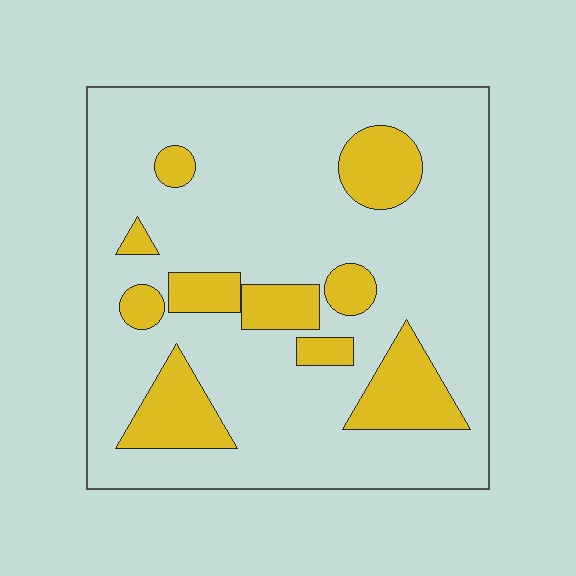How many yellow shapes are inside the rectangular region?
10.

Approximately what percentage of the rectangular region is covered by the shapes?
Approximately 20%.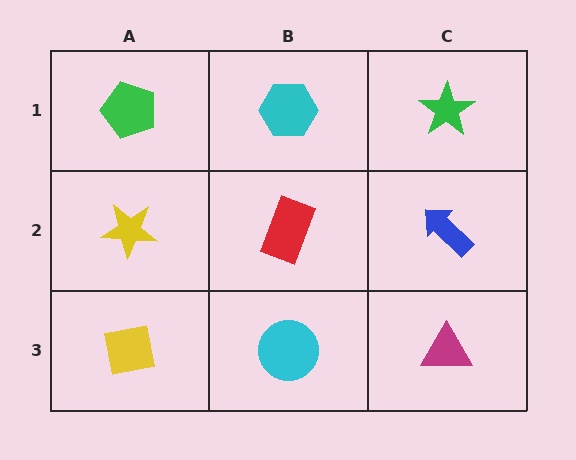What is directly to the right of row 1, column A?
A cyan hexagon.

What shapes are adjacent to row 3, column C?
A blue arrow (row 2, column C), a cyan circle (row 3, column B).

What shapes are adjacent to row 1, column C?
A blue arrow (row 2, column C), a cyan hexagon (row 1, column B).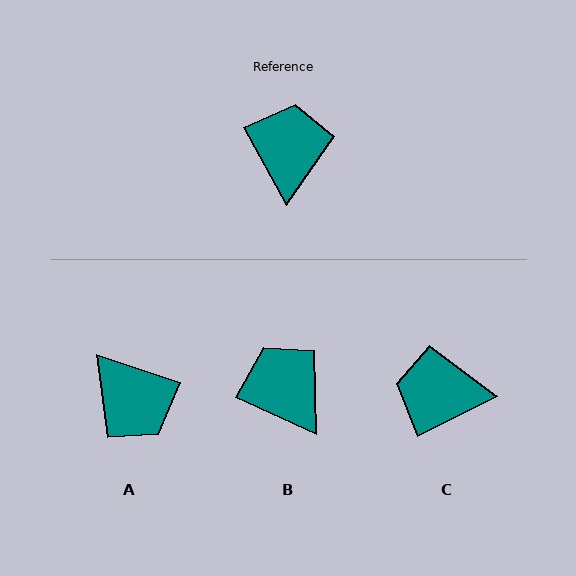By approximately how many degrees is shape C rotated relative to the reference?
Approximately 88 degrees counter-clockwise.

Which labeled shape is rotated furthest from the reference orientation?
A, about 137 degrees away.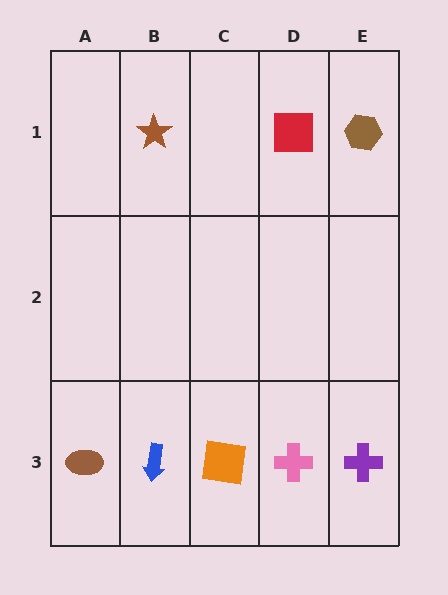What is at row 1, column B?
A brown star.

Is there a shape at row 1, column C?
No, that cell is empty.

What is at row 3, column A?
A brown ellipse.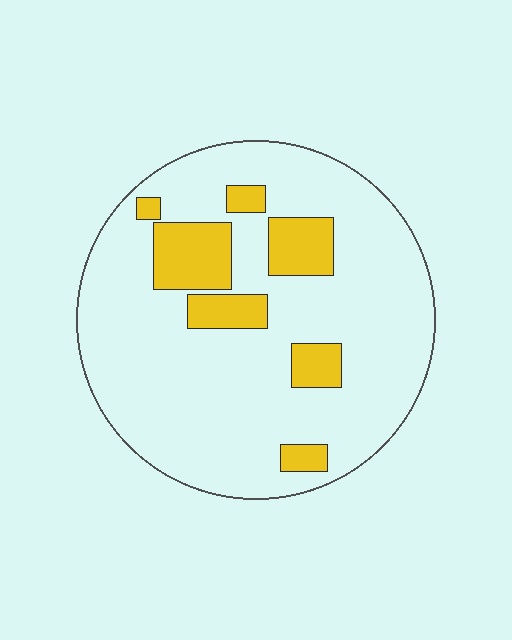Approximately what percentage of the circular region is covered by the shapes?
Approximately 15%.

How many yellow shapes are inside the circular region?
7.